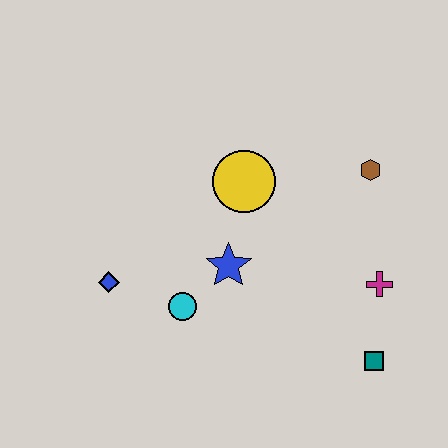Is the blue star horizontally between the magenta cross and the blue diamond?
Yes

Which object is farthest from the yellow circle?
The teal square is farthest from the yellow circle.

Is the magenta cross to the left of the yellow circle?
No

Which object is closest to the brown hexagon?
The magenta cross is closest to the brown hexagon.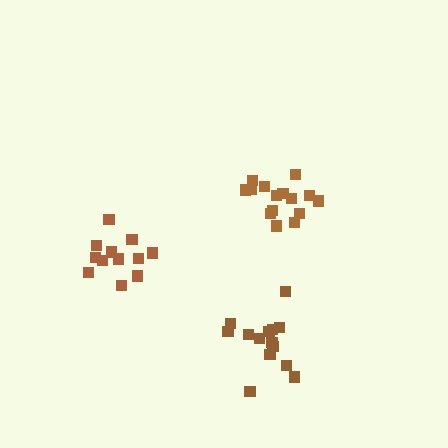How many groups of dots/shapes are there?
There are 3 groups.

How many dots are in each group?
Group 1: 14 dots, Group 2: 15 dots, Group 3: 12 dots (41 total).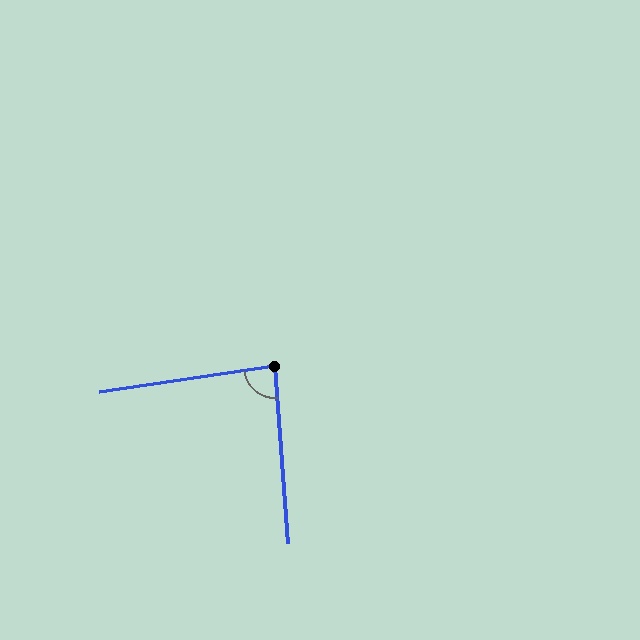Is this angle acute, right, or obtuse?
It is approximately a right angle.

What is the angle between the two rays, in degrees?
Approximately 86 degrees.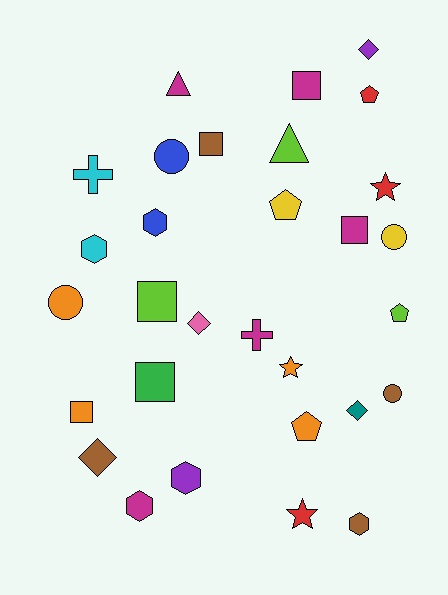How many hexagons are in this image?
There are 5 hexagons.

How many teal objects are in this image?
There is 1 teal object.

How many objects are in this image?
There are 30 objects.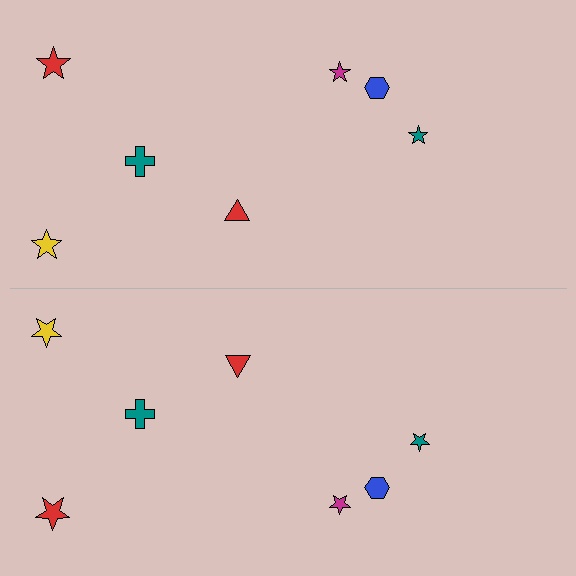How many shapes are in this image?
There are 14 shapes in this image.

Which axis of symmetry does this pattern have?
The pattern has a horizontal axis of symmetry running through the center of the image.